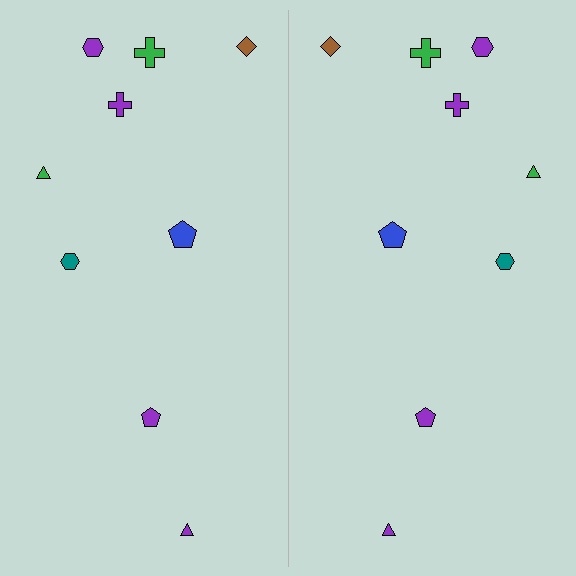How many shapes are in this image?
There are 18 shapes in this image.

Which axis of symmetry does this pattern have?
The pattern has a vertical axis of symmetry running through the center of the image.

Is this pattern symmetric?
Yes, this pattern has bilateral (reflection) symmetry.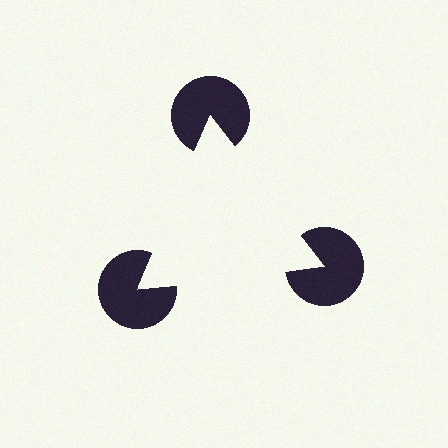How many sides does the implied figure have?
3 sides.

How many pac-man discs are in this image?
There are 3 — one at each vertex of the illusory triangle.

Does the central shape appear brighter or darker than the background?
It typically appears slightly brighter than the background, even though no actual brightness change is drawn.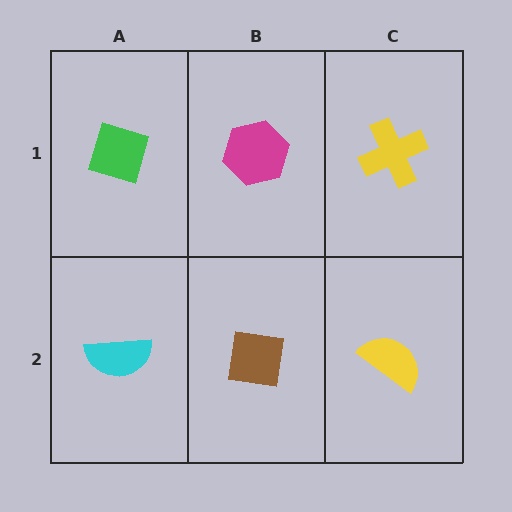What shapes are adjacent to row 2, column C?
A yellow cross (row 1, column C), a brown square (row 2, column B).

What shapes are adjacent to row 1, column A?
A cyan semicircle (row 2, column A), a magenta hexagon (row 1, column B).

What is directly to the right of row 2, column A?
A brown square.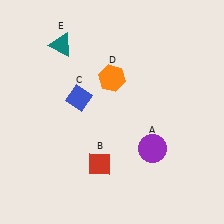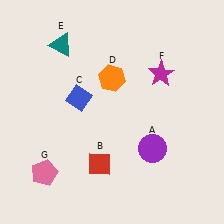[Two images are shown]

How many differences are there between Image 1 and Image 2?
There are 2 differences between the two images.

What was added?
A magenta star (F), a pink pentagon (G) were added in Image 2.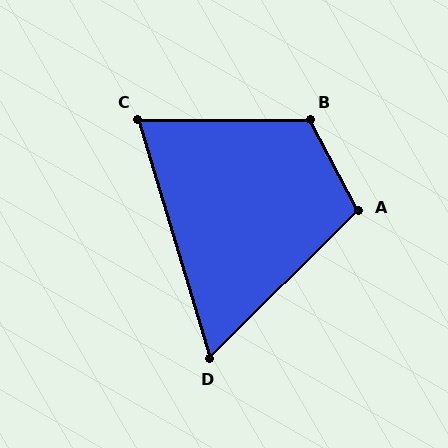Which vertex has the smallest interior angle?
D, at approximately 62 degrees.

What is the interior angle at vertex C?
Approximately 73 degrees (acute).